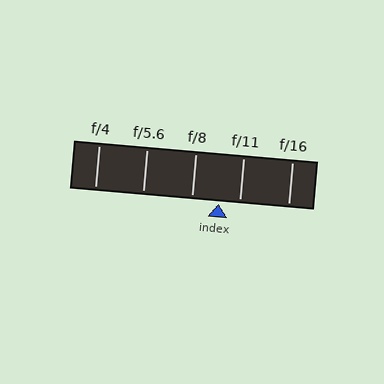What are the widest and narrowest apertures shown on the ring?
The widest aperture shown is f/4 and the narrowest is f/16.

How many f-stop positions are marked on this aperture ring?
There are 5 f-stop positions marked.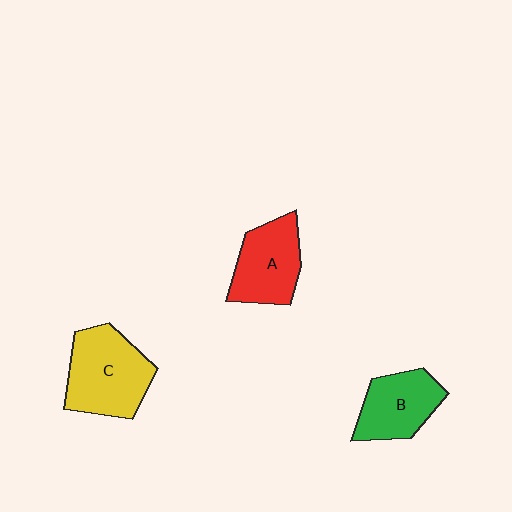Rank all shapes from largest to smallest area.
From largest to smallest: C (yellow), A (red), B (green).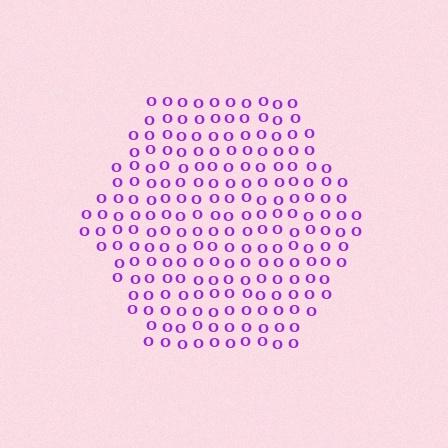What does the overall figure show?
The overall figure shows a hexagon.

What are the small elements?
The small elements are letter O's.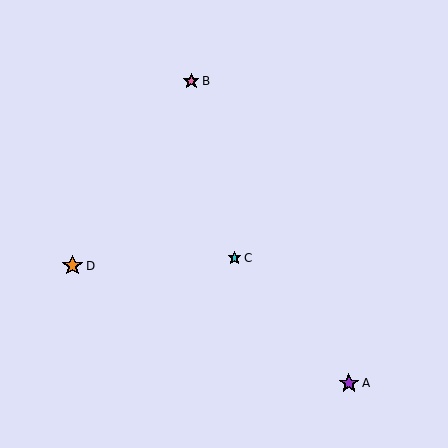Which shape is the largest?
The orange star (labeled D) is the largest.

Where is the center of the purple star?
The center of the purple star is at (349, 383).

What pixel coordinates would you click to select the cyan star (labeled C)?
Click at (234, 258) to select the cyan star C.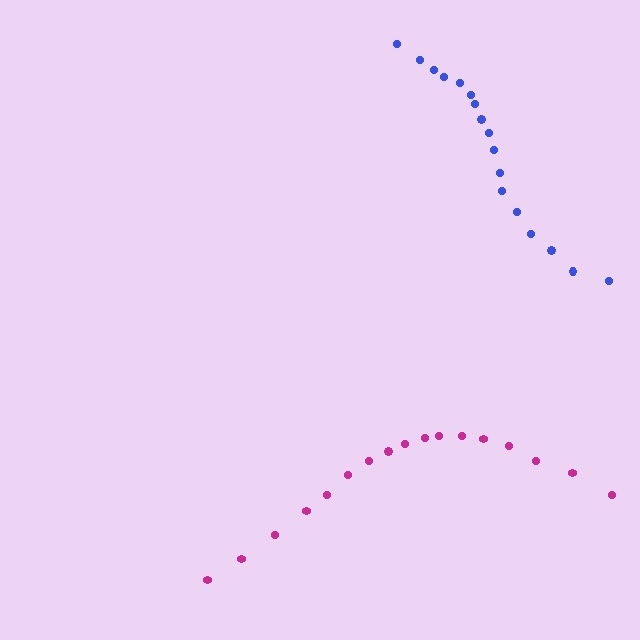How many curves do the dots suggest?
There are 2 distinct paths.